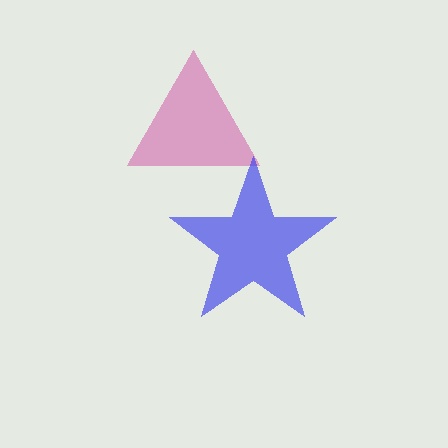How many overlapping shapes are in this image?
There are 2 overlapping shapes in the image.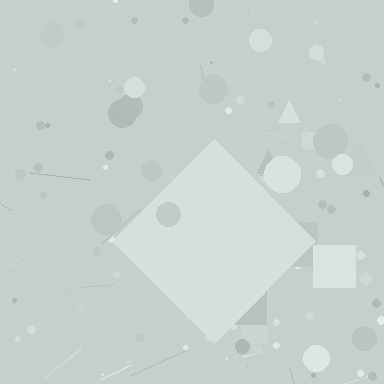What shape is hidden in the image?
A diamond is hidden in the image.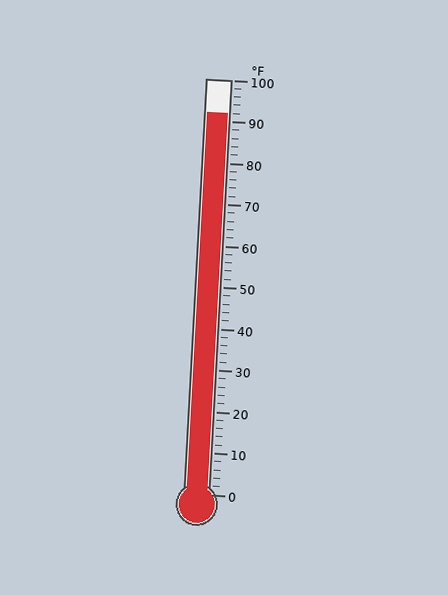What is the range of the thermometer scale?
The thermometer scale ranges from 0°F to 100°F.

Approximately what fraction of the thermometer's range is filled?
The thermometer is filled to approximately 90% of its range.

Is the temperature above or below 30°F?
The temperature is above 30°F.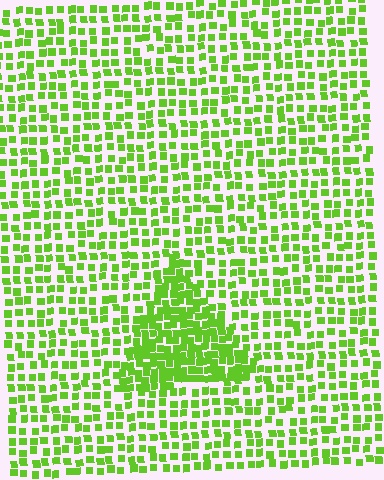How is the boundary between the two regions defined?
The boundary is defined by a change in element density (approximately 2.0x ratio). All elements are the same color, size, and shape.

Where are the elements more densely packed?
The elements are more densely packed inside the triangle boundary.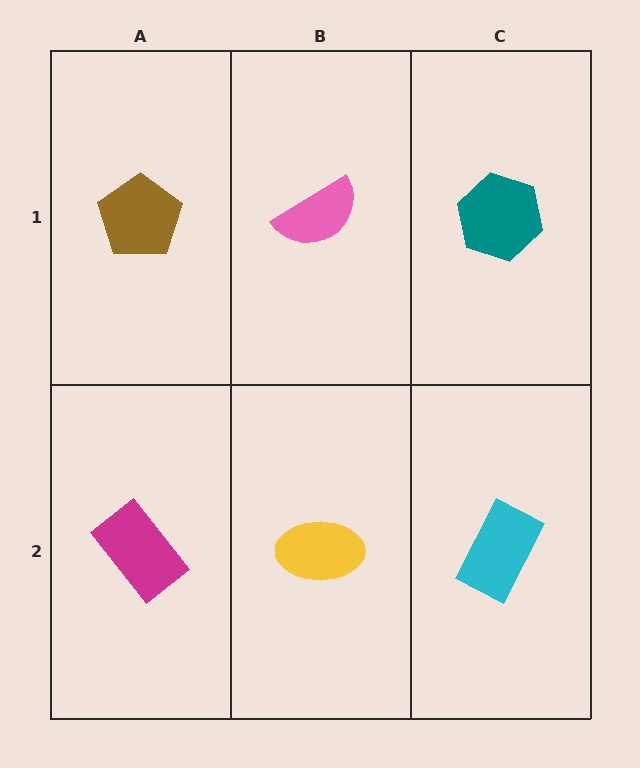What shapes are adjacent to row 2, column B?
A pink semicircle (row 1, column B), a magenta rectangle (row 2, column A), a cyan rectangle (row 2, column C).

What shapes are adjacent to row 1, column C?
A cyan rectangle (row 2, column C), a pink semicircle (row 1, column B).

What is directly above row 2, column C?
A teal hexagon.